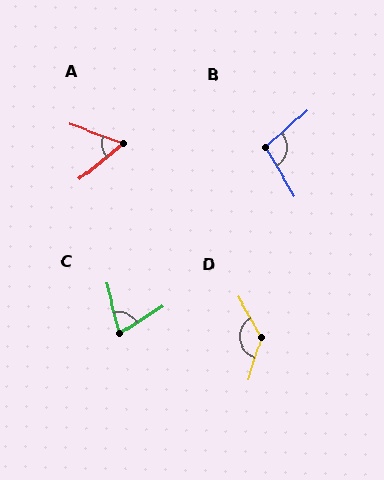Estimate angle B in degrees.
Approximately 102 degrees.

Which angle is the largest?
D, at approximately 133 degrees.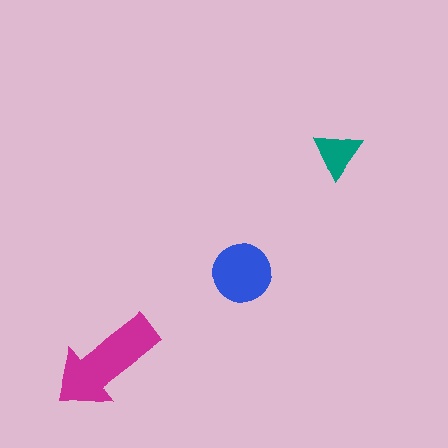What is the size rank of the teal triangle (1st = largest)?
3rd.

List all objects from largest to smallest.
The magenta arrow, the blue circle, the teal triangle.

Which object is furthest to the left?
The magenta arrow is leftmost.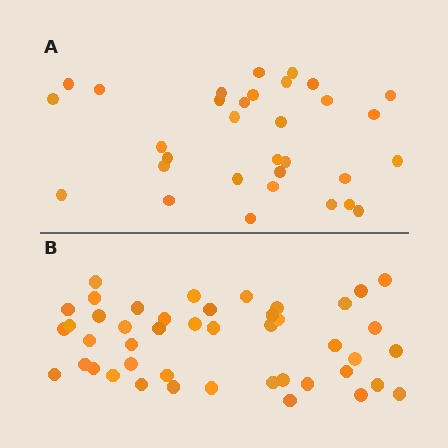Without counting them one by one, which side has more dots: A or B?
Region B (the bottom region) has more dots.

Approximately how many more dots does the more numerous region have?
Region B has approximately 15 more dots than region A.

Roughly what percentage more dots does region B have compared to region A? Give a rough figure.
About 40% more.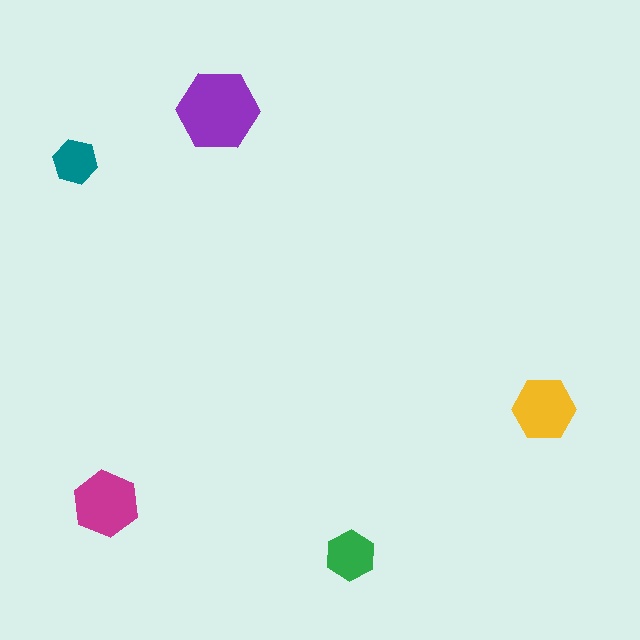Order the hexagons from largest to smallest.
the purple one, the magenta one, the yellow one, the green one, the teal one.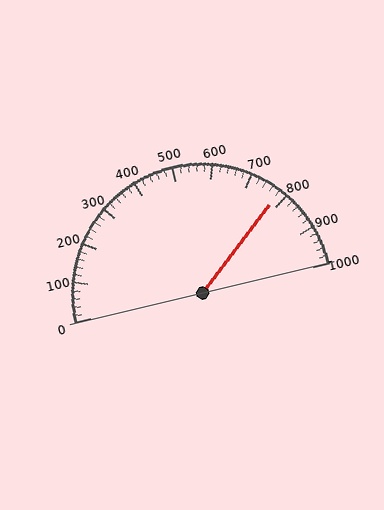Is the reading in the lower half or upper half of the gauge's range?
The reading is in the upper half of the range (0 to 1000).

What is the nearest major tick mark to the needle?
The nearest major tick mark is 800.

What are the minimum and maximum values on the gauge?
The gauge ranges from 0 to 1000.